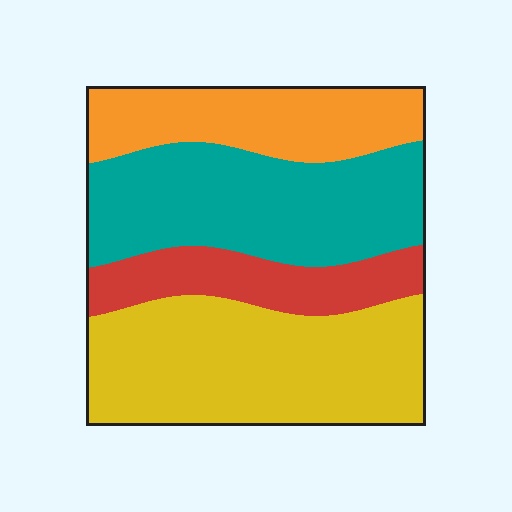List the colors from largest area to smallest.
From largest to smallest: yellow, teal, orange, red.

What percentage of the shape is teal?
Teal takes up about one third (1/3) of the shape.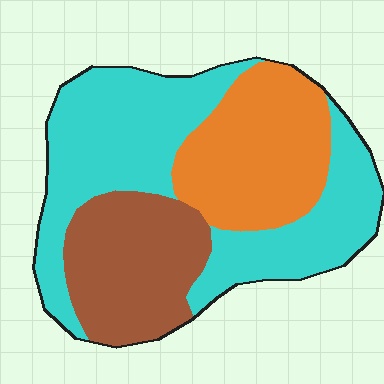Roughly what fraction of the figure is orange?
Orange covers roughly 25% of the figure.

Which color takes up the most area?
Cyan, at roughly 50%.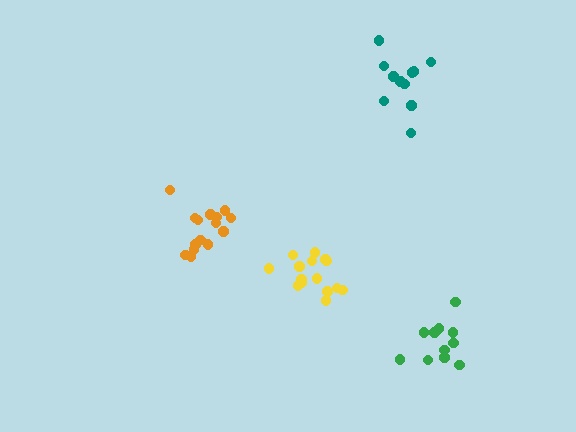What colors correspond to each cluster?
The clusters are colored: orange, yellow, teal, green.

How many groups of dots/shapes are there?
There are 4 groups.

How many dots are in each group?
Group 1: 15 dots, Group 2: 15 dots, Group 3: 11 dots, Group 4: 11 dots (52 total).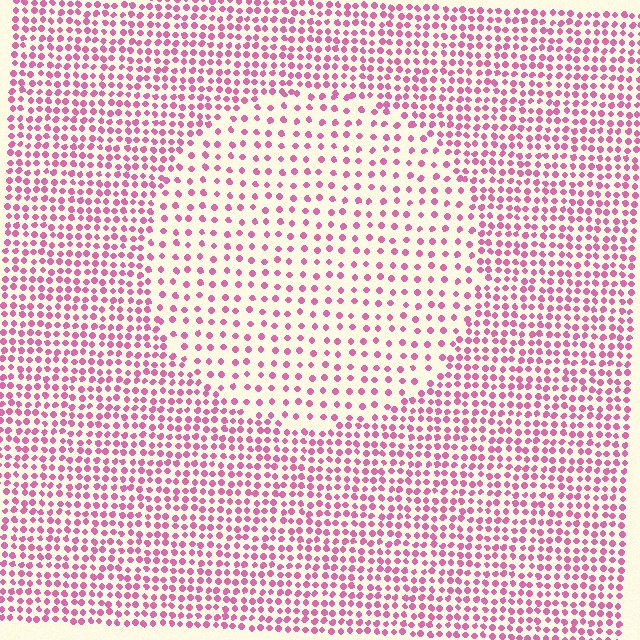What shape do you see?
I see a circle.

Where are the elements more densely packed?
The elements are more densely packed outside the circle boundary.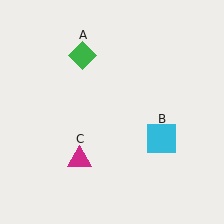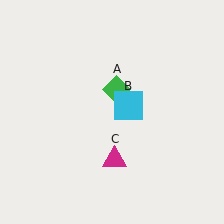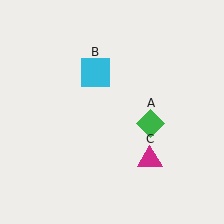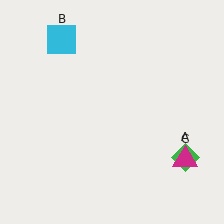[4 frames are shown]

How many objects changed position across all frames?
3 objects changed position: green diamond (object A), cyan square (object B), magenta triangle (object C).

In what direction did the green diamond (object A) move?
The green diamond (object A) moved down and to the right.